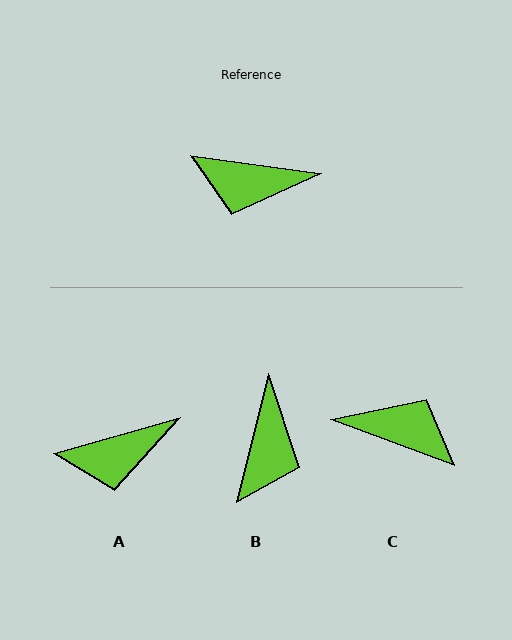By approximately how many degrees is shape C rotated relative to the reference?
Approximately 168 degrees counter-clockwise.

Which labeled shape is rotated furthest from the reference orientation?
C, about 168 degrees away.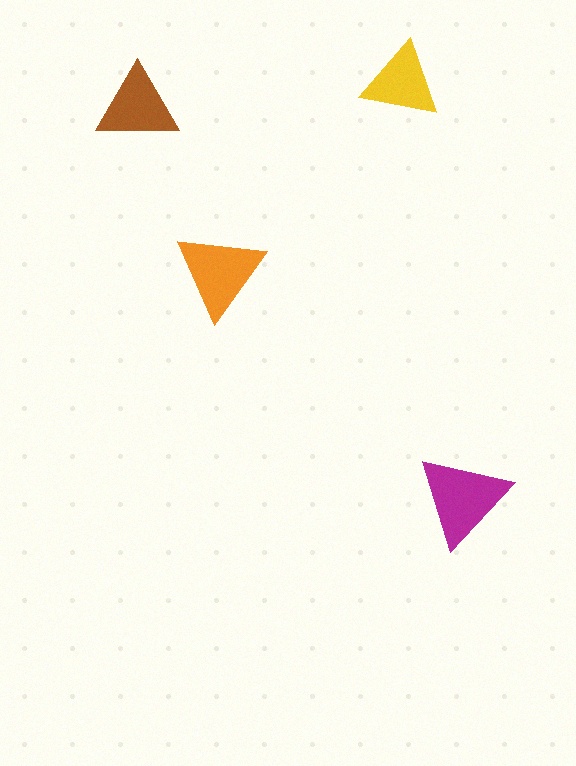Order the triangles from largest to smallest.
the magenta one, the orange one, the brown one, the yellow one.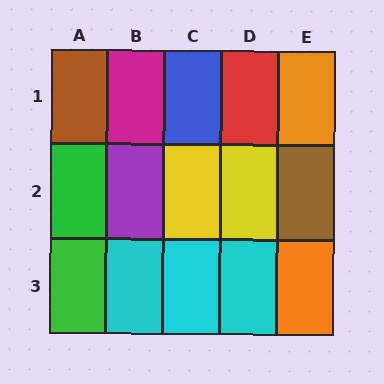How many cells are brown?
2 cells are brown.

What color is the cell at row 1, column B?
Magenta.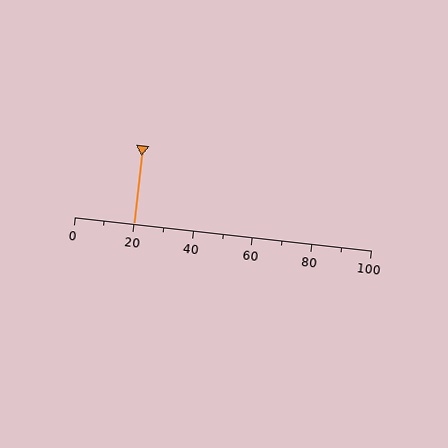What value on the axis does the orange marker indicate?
The marker indicates approximately 20.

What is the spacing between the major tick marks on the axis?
The major ticks are spaced 20 apart.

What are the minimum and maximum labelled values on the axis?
The axis runs from 0 to 100.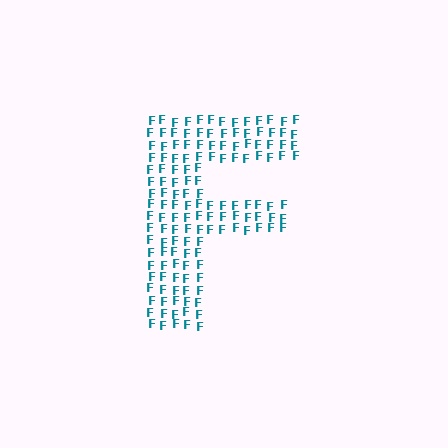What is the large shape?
The large shape is the letter F.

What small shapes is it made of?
It is made of small letter F's.